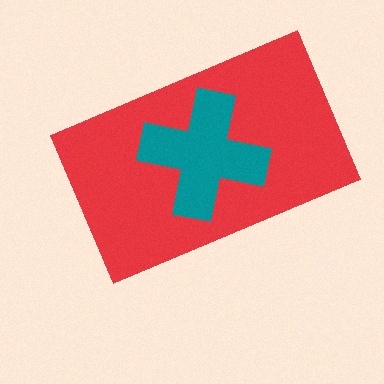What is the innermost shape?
The teal cross.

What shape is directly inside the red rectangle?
The teal cross.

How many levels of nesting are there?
2.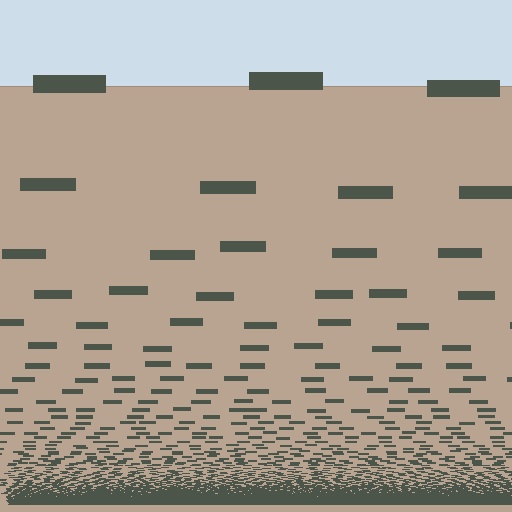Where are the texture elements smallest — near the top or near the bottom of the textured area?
Near the bottom.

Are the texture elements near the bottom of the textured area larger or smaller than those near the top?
Smaller. The gradient is inverted — elements near the bottom are smaller and denser.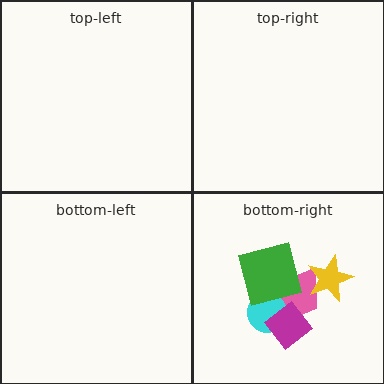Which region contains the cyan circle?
The bottom-right region.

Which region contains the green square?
The bottom-right region.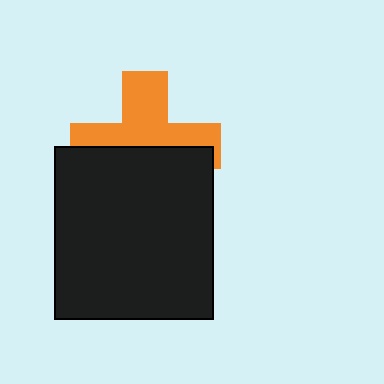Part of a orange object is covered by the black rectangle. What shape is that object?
It is a cross.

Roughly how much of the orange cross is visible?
About half of it is visible (roughly 50%).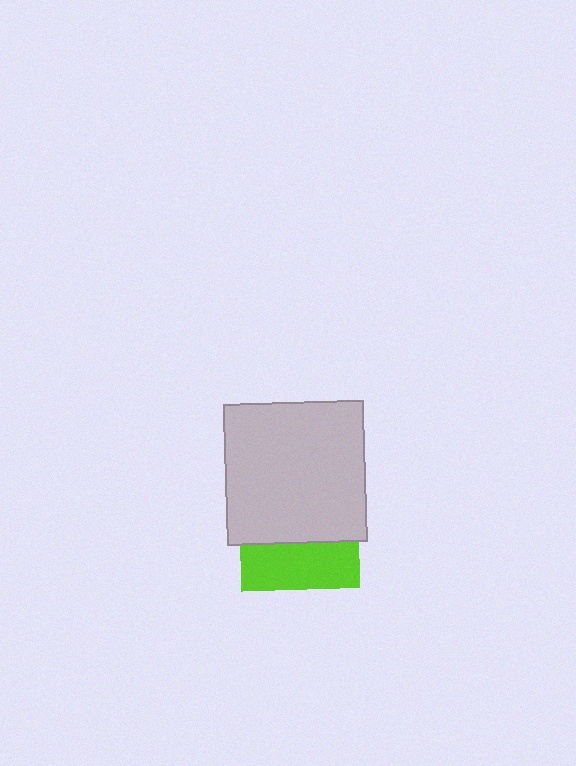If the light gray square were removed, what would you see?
You would see the complete lime square.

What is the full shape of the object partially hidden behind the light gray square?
The partially hidden object is a lime square.